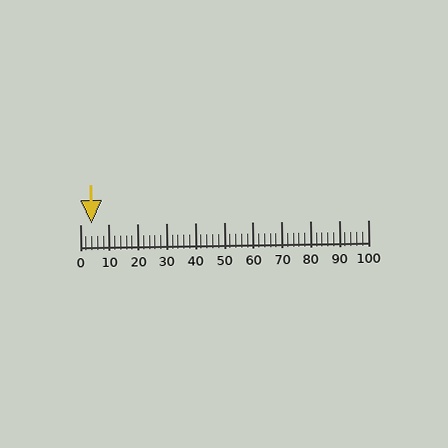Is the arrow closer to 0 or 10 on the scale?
The arrow is closer to 0.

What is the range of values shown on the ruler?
The ruler shows values from 0 to 100.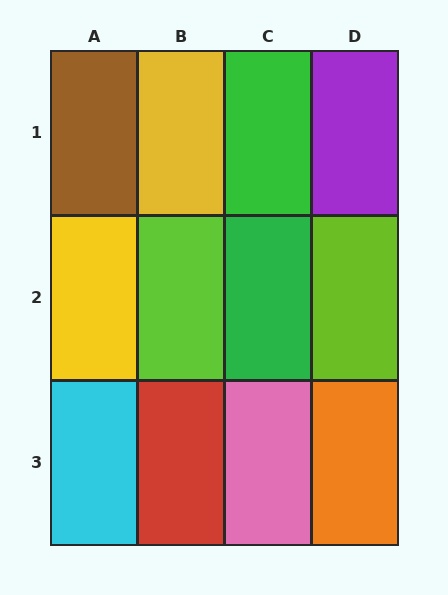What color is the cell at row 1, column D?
Purple.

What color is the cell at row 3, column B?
Red.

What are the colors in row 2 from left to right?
Yellow, lime, green, lime.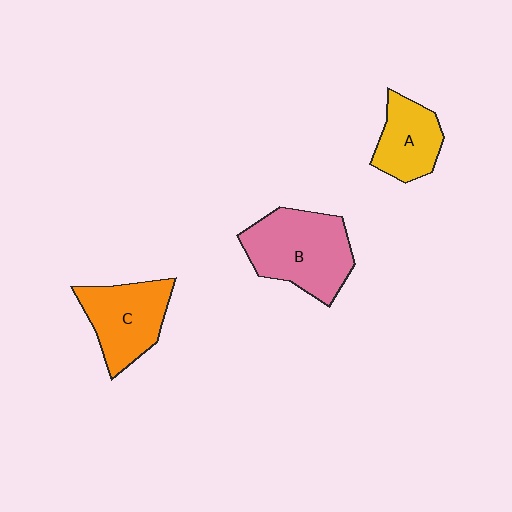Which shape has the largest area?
Shape B (pink).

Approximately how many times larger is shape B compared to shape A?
Approximately 1.7 times.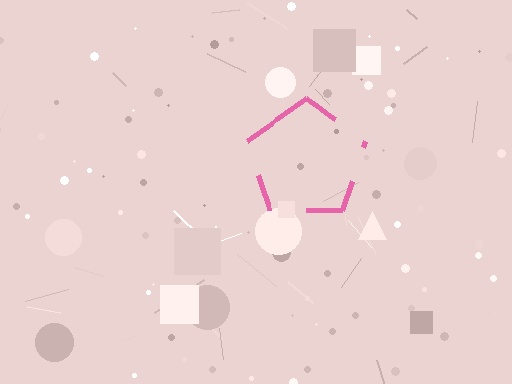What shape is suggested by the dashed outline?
The dashed outline suggests a pentagon.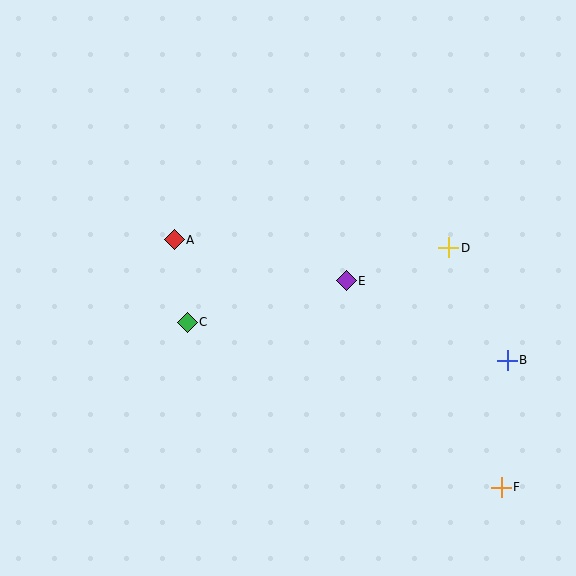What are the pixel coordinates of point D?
Point D is at (449, 248).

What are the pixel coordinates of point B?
Point B is at (507, 360).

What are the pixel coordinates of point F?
Point F is at (501, 487).